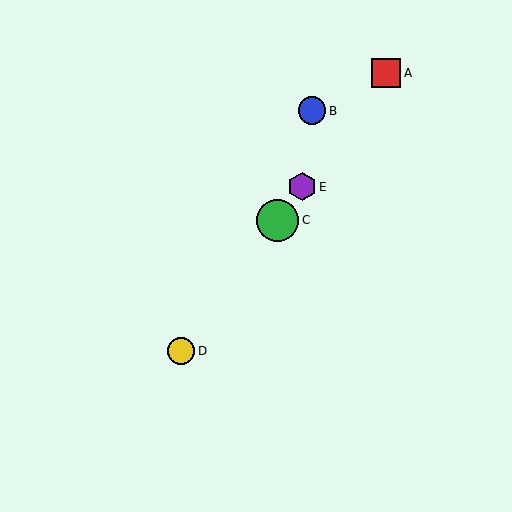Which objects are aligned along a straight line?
Objects A, C, D, E are aligned along a straight line.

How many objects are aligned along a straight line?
4 objects (A, C, D, E) are aligned along a straight line.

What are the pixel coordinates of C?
Object C is at (278, 220).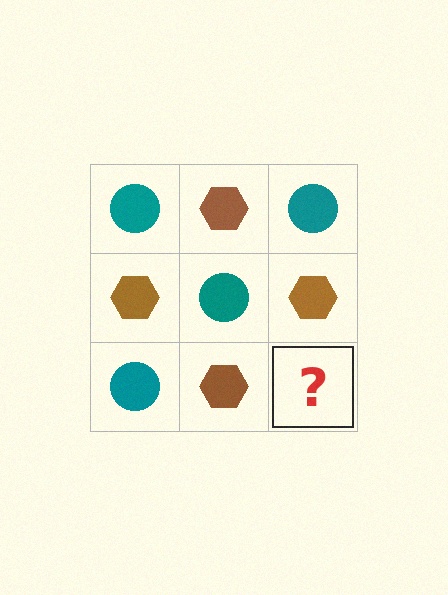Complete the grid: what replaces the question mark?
The question mark should be replaced with a teal circle.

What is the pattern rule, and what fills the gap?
The rule is that it alternates teal circle and brown hexagon in a checkerboard pattern. The gap should be filled with a teal circle.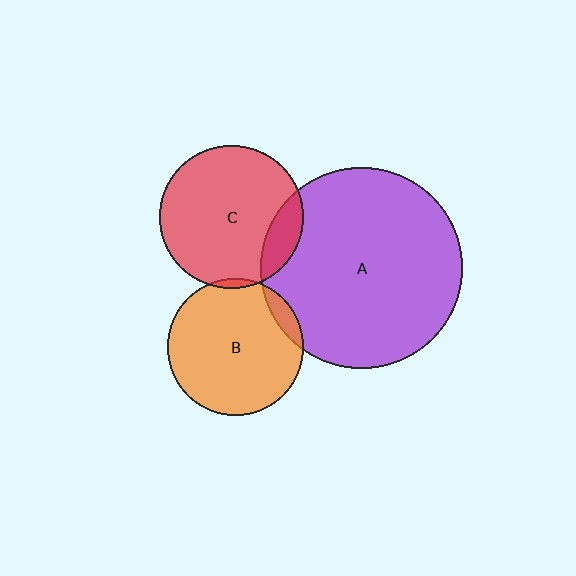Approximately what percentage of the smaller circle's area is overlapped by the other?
Approximately 15%.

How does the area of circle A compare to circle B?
Approximately 2.2 times.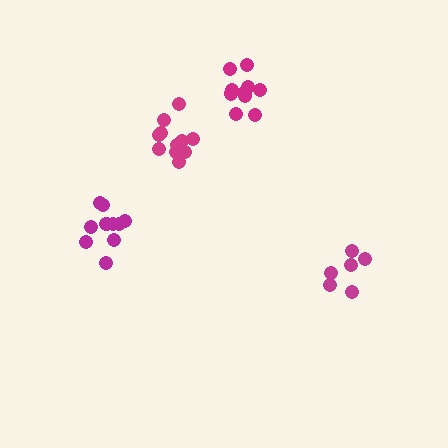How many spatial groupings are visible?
There are 4 spatial groupings.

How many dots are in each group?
Group 1: 12 dots, Group 2: 10 dots, Group 3: 6 dots, Group 4: 10 dots (38 total).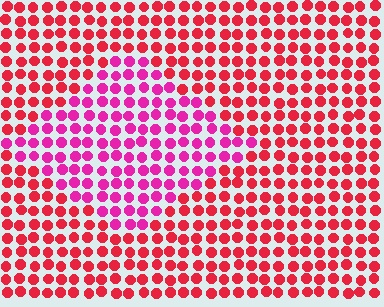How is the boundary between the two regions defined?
The boundary is defined purely by a slight shift in hue (about 33 degrees). Spacing, size, and orientation are identical on both sides.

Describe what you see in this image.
The image is filled with small red elements in a uniform arrangement. A diamond-shaped region is visible where the elements are tinted to a slightly different hue, forming a subtle color boundary.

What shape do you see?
I see a diamond.